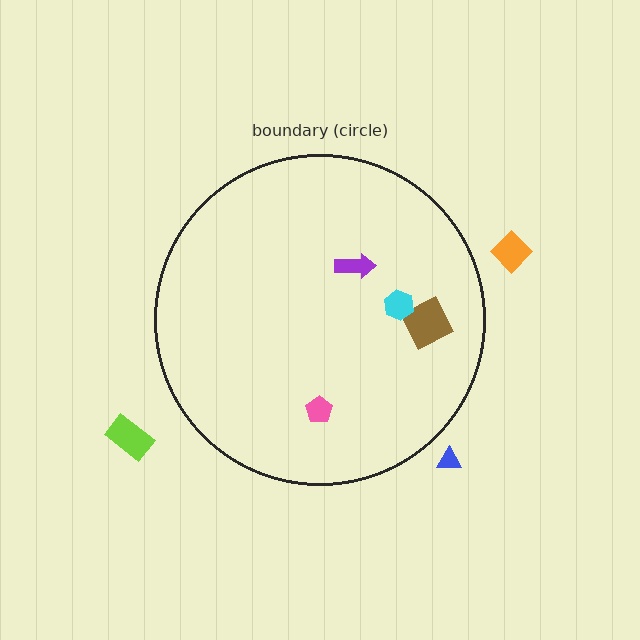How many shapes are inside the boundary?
4 inside, 3 outside.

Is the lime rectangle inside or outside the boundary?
Outside.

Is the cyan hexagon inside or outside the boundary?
Inside.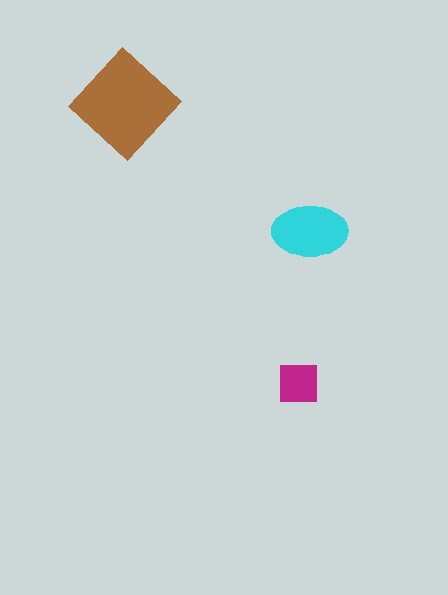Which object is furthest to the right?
The cyan ellipse is rightmost.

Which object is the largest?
The brown diamond.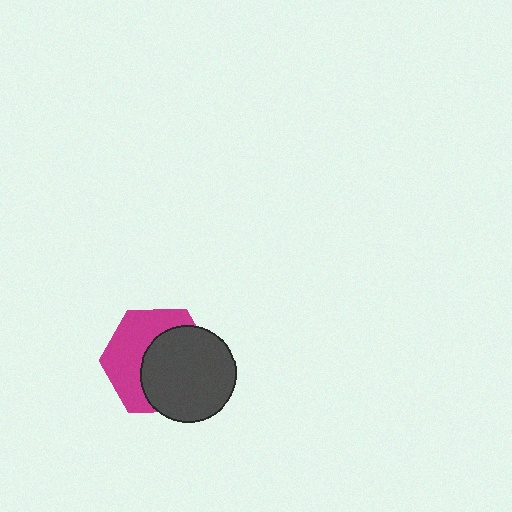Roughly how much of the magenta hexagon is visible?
About half of it is visible (roughly 47%).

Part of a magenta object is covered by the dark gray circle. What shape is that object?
It is a hexagon.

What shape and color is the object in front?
The object in front is a dark gray circle.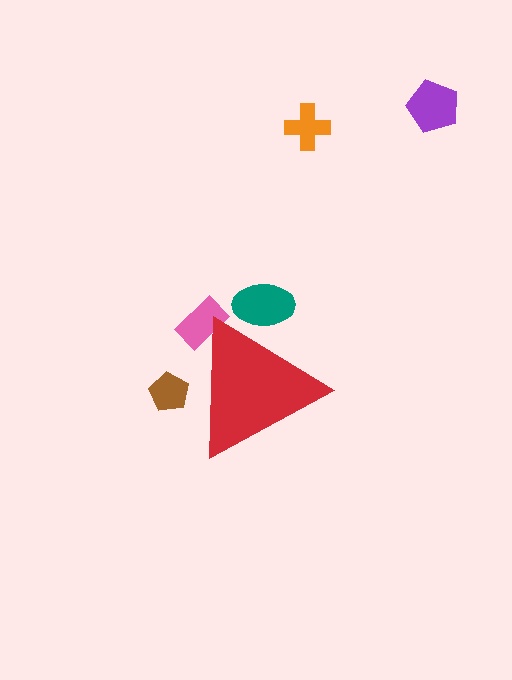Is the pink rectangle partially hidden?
Yes, the pink rectangle is partially hidden behind the red triangle.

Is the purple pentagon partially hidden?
No, the purple pentagon is fully visible.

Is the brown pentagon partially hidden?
Yes, the brown pentagon is partially hidden behind the red triangle.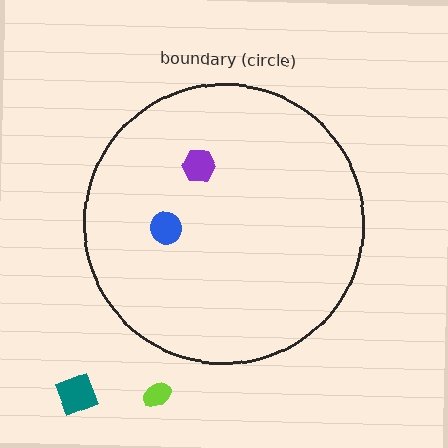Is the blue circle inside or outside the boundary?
Inside.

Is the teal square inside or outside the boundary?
Outside.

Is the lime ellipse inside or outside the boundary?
Outside.